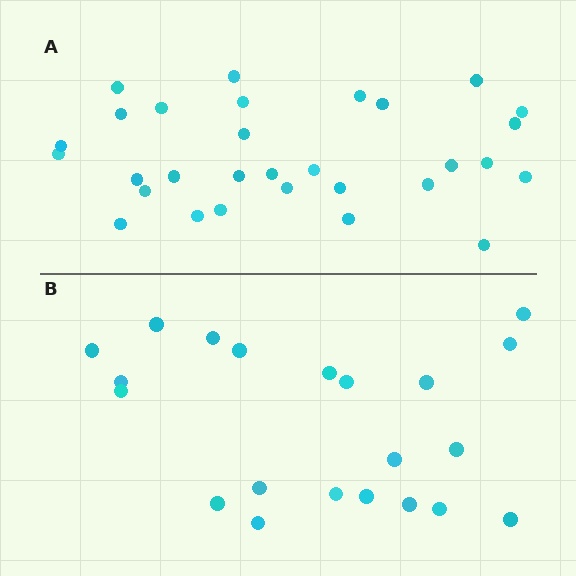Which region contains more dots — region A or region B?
Region A (the top region) has more dots.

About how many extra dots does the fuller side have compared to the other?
Region A has roughly 8 or so more dots than region B.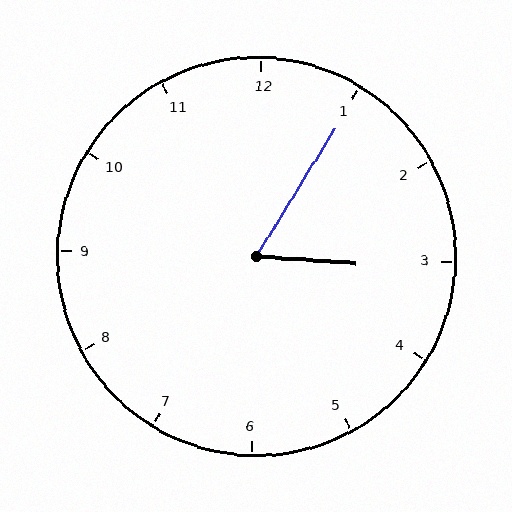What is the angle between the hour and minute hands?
Approximately 62 degrees.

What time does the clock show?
3:05.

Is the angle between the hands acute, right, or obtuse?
It is acute.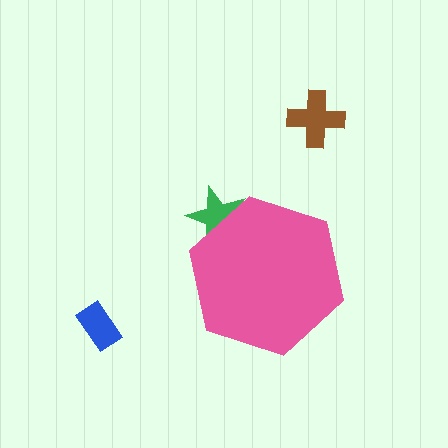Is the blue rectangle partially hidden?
No, the blue rectangle is fully visible.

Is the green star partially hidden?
Yes, the green star is partially hidden behind the pink hexagon.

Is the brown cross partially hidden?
No, the brown cross is fully visible.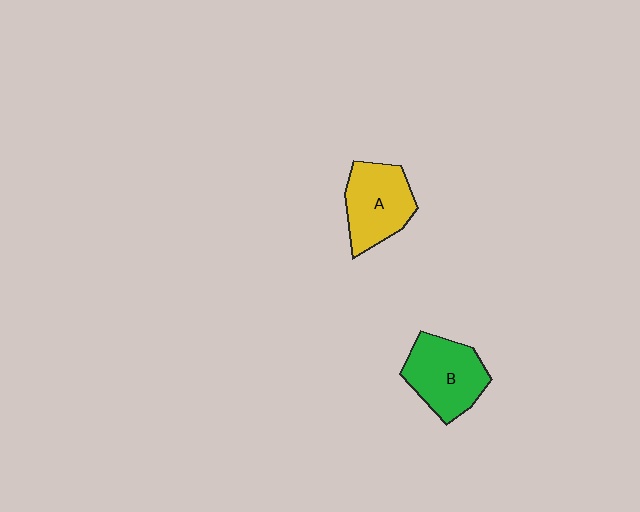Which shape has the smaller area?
Shape A (yellow).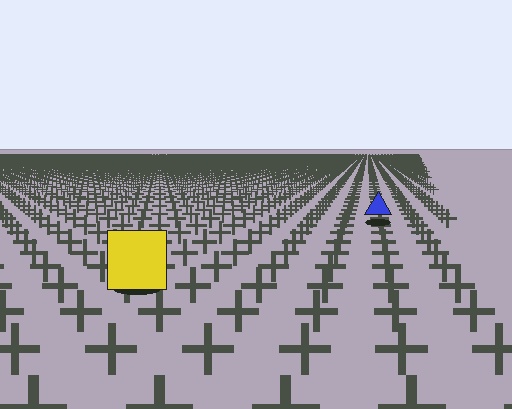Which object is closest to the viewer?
The yellow square is closest. The texture marks near it are larger and more spread out.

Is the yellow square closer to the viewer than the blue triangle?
Yes. The yellow square is closer — you can tell from the texture gradient: the ground texture is coarser near it.